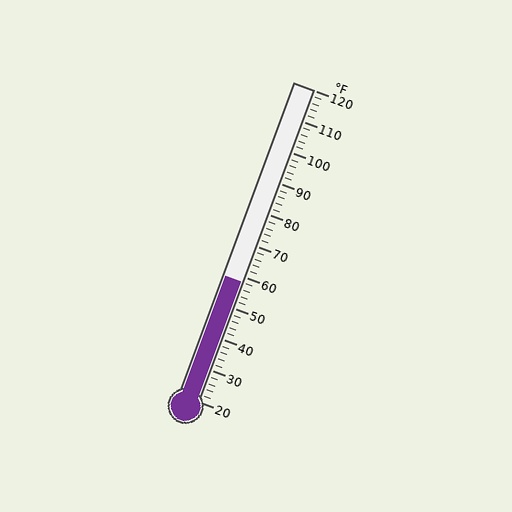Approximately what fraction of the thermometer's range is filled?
The thermometer is filled to approximately 40% of its range.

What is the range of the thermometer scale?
The thermometer scale ranges from 20°F to 120°F.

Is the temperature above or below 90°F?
The temperature is below 90°F.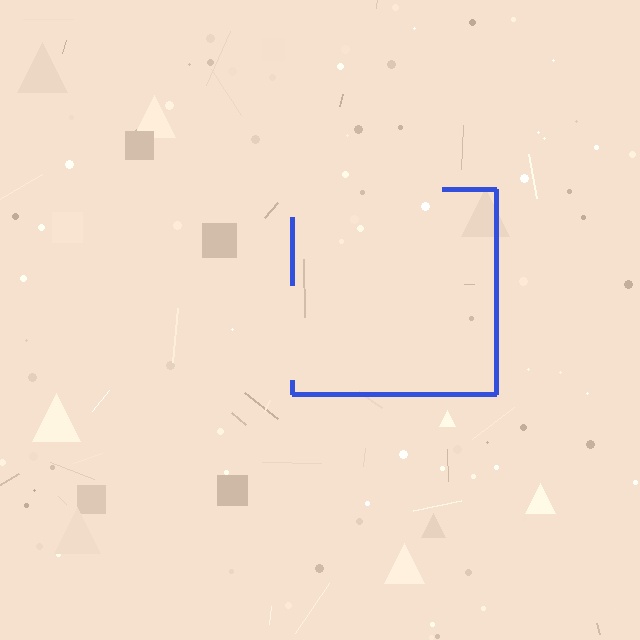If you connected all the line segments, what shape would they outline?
They would outline a square.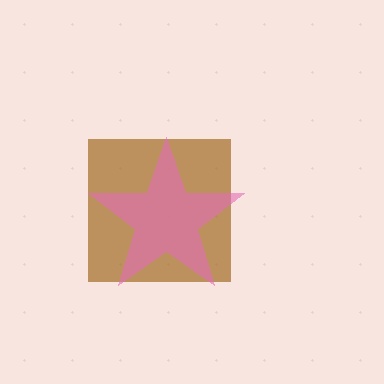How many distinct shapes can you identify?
There are 2 distinct shapes: a brown square, a pink star.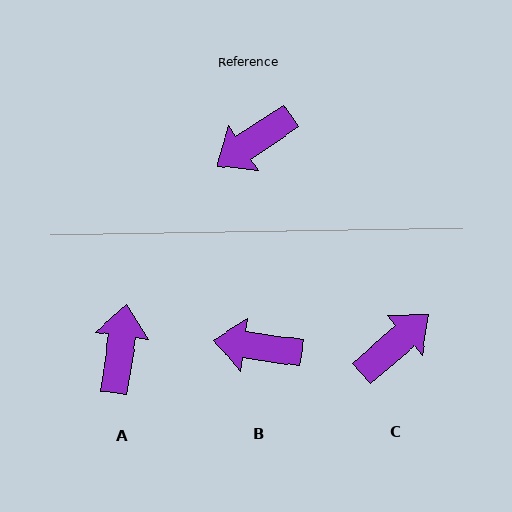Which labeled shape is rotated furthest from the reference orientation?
C, about 173 degrees away.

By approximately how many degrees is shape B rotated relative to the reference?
Approximately 42 degrees clockwise.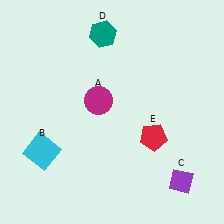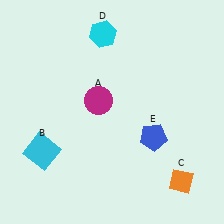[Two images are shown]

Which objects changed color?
C changed from purple to orange. D changed from teal to cyan. E changed from red to blue.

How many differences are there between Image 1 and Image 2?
There are 3 differences between the two images.